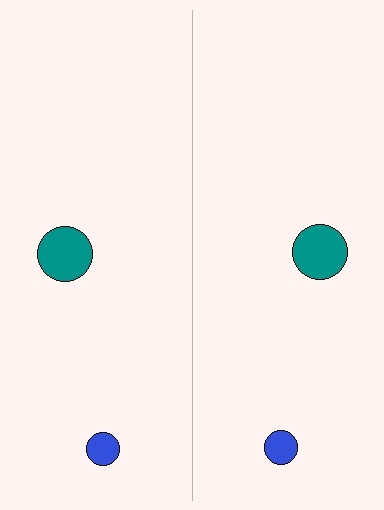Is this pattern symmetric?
Yes, this pattern has bilateral (reflection) symmetry.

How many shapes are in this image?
There are 4 shapes in this image.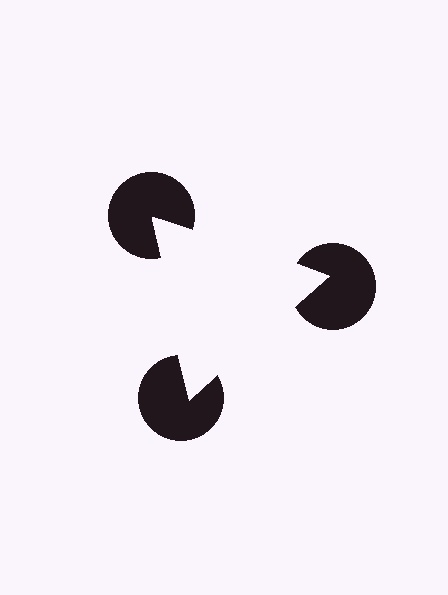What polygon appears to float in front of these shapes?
An illusory triangle — its edges are inferred from the aligned wedge cuts in the pac-man discs, not physically drawn.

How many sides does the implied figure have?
3 sides.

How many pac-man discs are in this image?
There are 3 — one at each vertex of the illusory triangle.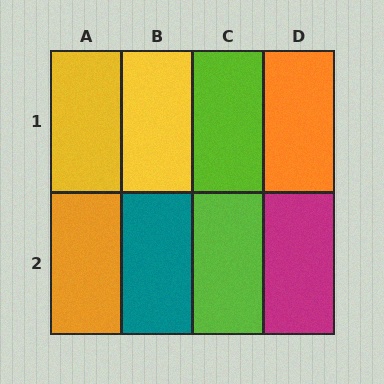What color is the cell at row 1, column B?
Yellow.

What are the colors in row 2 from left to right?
Orange, teal, lime, magenta.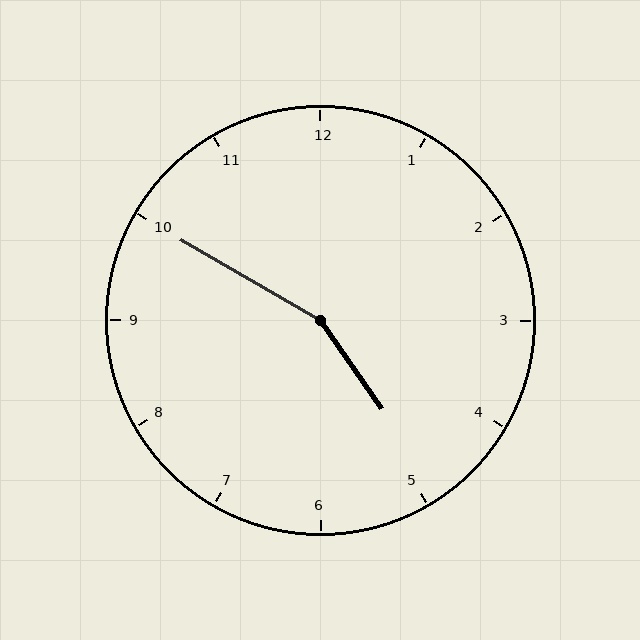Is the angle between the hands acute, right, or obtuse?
It is obtuse.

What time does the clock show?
4:50.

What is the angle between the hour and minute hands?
Approximately 155 degrees.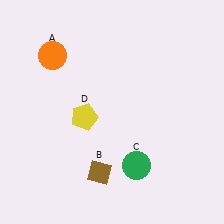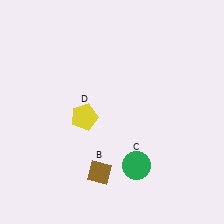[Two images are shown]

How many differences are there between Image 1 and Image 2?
There is 1 difference between the two images.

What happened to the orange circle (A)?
The orange circle (A) was removed in Image 2. It was in the top-left area of Image 1.